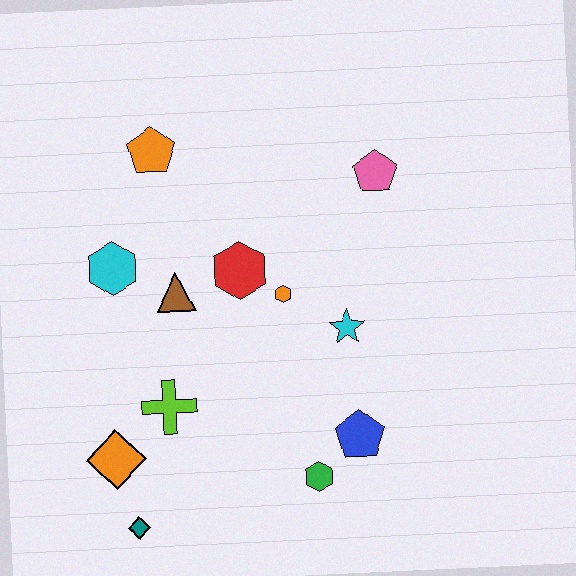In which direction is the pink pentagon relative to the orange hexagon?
The pink pentagon is above the orange hexagon.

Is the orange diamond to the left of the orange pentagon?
Yes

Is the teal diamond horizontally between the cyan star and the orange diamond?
Yes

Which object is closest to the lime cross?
The orange diamond is closest to the lime cross.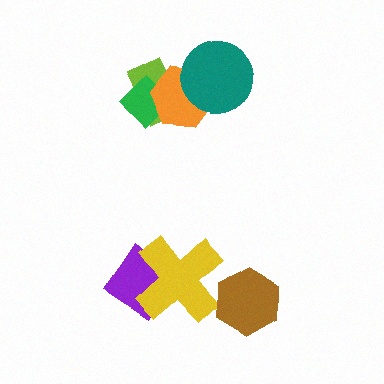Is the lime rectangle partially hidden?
Yes, it is partially covered by another shape.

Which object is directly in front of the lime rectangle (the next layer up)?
The green diamond is directly in front of the lime rectangle.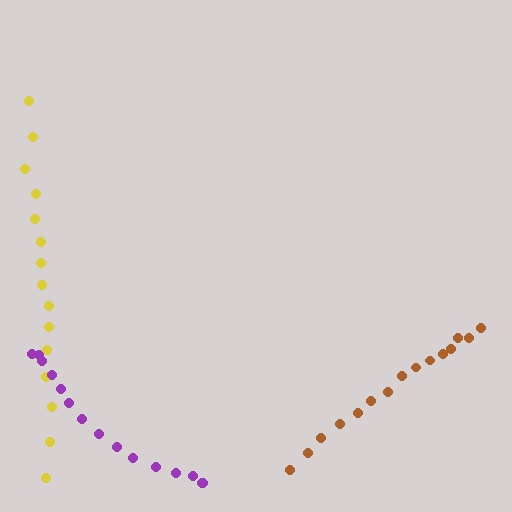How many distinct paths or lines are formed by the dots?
There are 3 distinct paths.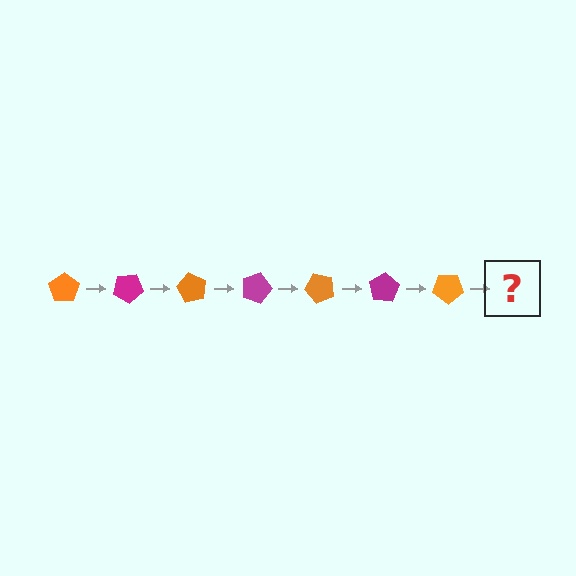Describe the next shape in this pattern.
It should be a magenta pentagon, rotated 210 degrees from the start.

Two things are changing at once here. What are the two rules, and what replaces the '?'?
The two rules are that it rotates 30 degrees each step and the color cycles through orange and magenta. The '?' should be a magenta pentagon, rotated 210 degrees from the start.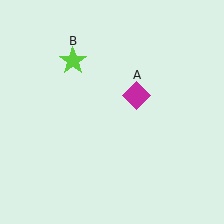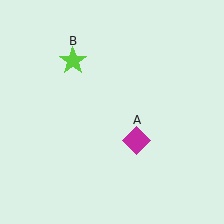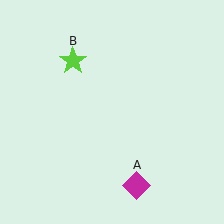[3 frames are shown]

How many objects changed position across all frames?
1 object changed position: magenta diamond (object A).